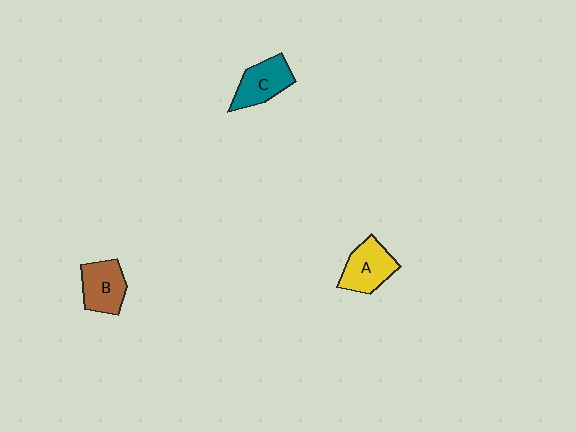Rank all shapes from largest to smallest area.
From largest to smallest: A (yellow), B (brown), C (teal).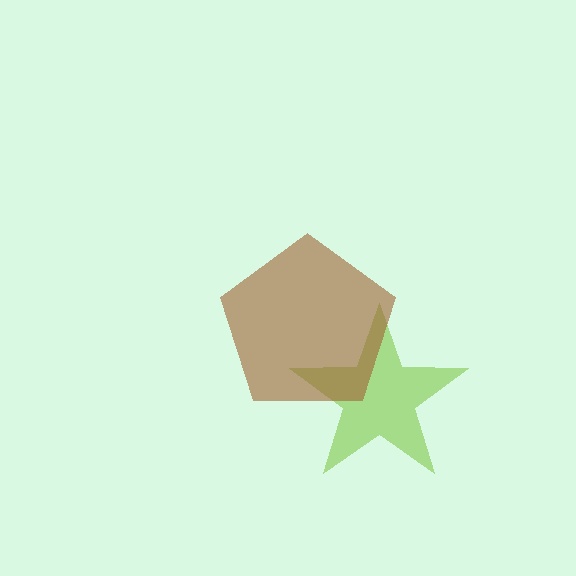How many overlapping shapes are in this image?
There are 2 overlapping shapes in the image.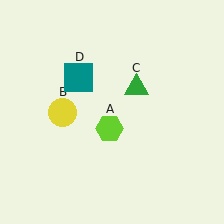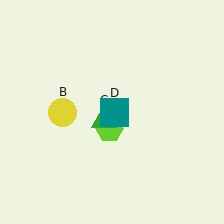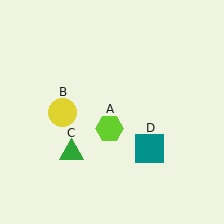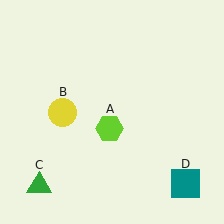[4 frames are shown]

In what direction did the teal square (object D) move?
The teal square (object D) moved down and to the right.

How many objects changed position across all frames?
2 objects changed position: green triangle (object C), teal square (object D).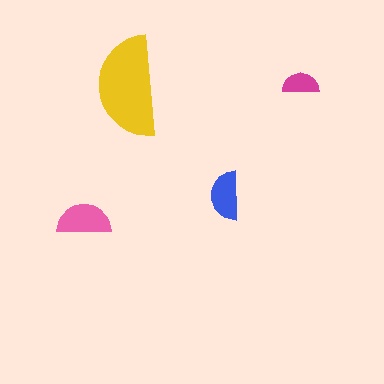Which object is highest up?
The magenta semicircle is topmost.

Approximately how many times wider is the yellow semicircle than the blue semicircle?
About 2 times wider.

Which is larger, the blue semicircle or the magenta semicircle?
The blue one.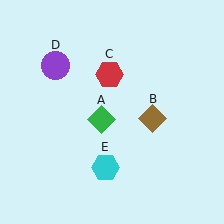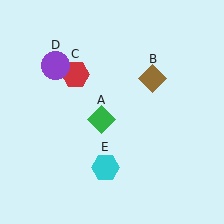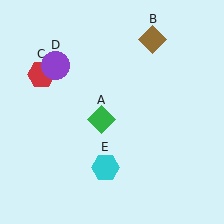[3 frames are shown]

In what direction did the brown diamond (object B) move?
The brown diamond (object B) moved up.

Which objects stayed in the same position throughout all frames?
Green diamond (object A) and purple circle (object D) and cyan hexagon (object E) remained stationary.